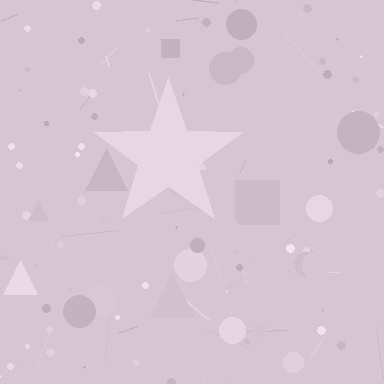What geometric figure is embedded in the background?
A star is embedded in the background.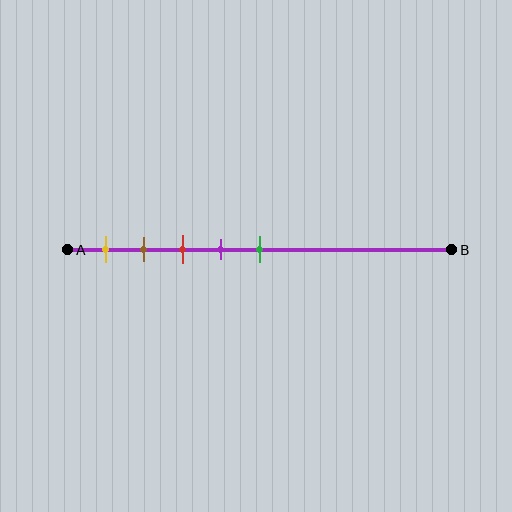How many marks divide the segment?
There are 5 marks dividing the segment.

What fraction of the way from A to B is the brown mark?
The brown mark is approximately 20% (0.2) of the way from A to B.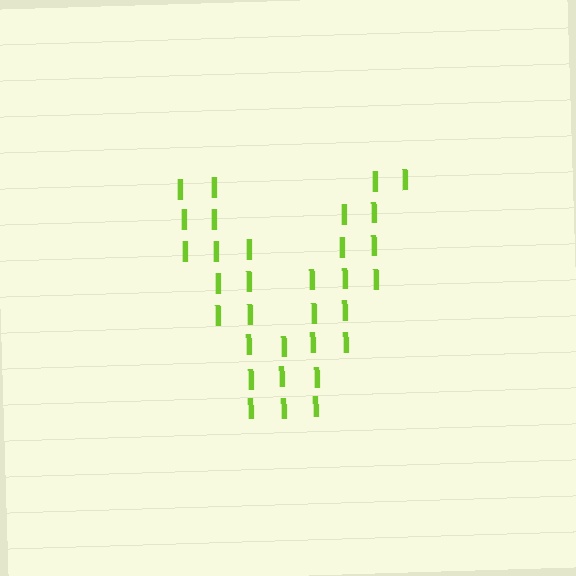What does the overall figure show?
The overall figure shows the letter V.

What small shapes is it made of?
It is made of small letter I's.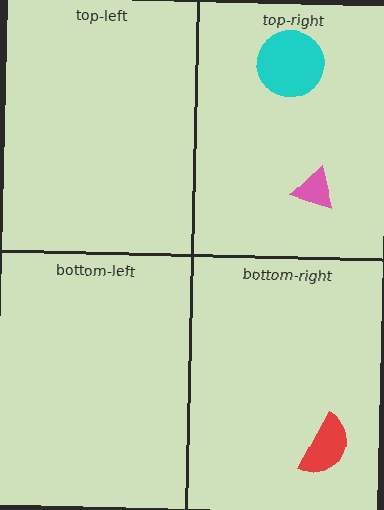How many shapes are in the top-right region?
2.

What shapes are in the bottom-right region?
The red semicircle.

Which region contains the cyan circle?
The top-right region.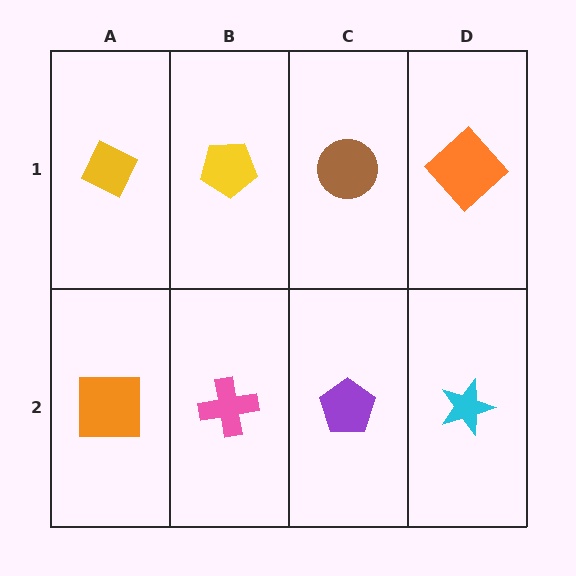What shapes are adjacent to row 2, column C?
A brown circle (row 1, column C), a pink cross (row 2, column B), a cyan star (row 2, column D).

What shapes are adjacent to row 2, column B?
A yellow pentagon (row 1, column B), an orange square (row 2, column A), a purple pentagon (row 2, column C).